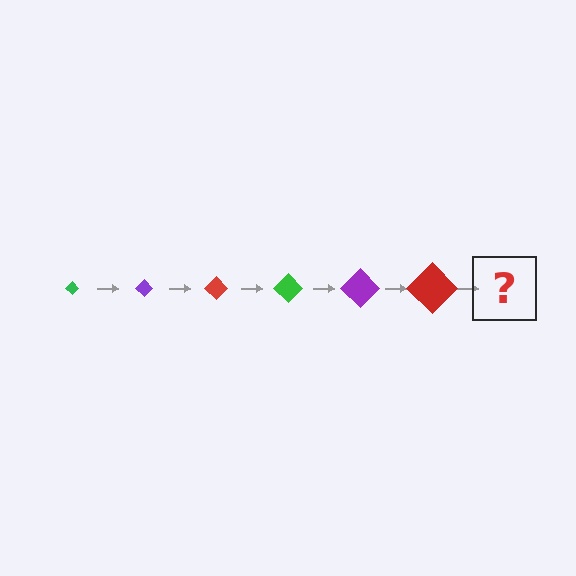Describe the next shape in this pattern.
It should be a green diamond, larger than the previous one.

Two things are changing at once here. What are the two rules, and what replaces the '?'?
The two rules are that the diamond grows larger each step and the color cycles through green, purple, and red. The '?' should be a green diamond, larger than the previous one.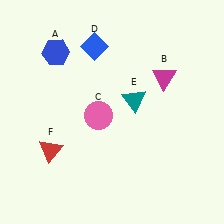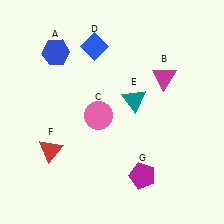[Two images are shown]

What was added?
A magenta pentagon (G) was added in Image 2.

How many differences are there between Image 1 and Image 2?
There is 1 difference between the two images.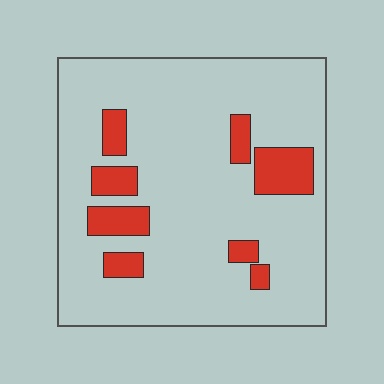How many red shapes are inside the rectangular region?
8.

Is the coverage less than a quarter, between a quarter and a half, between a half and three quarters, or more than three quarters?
Less than a quarter.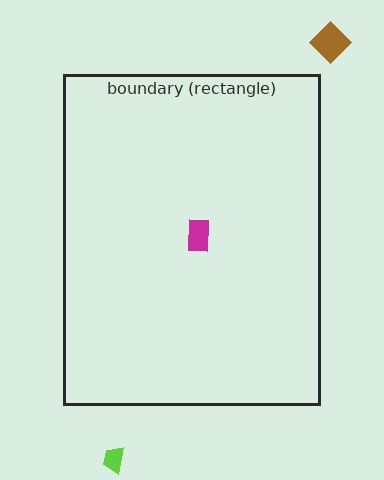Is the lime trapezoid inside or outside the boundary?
Outside.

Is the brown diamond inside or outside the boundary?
Outside.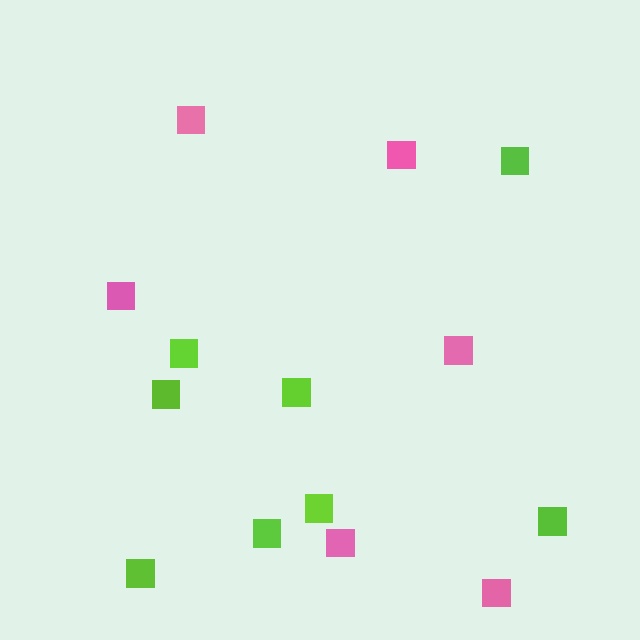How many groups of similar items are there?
There are 2 groups: one group of lime squares (8) and one group of pink squares (6).